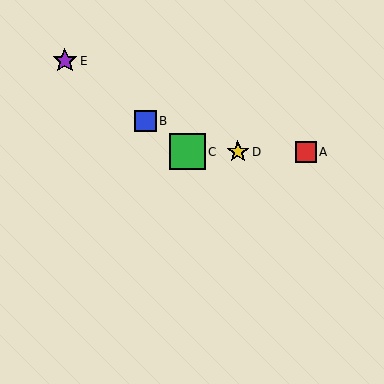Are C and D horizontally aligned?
Yes, both are at y≈152.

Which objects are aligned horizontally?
Objects A, C, D are aligned horizontally.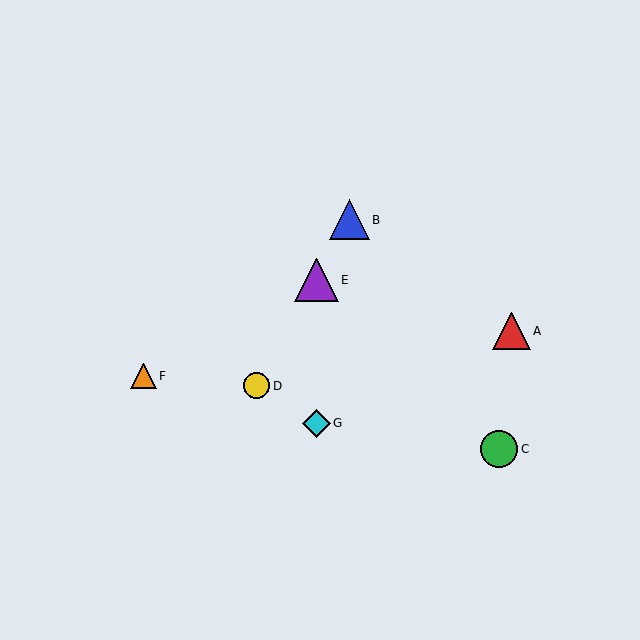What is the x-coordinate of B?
Object B is at x≈350.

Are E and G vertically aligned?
Yes, both are at x≈316.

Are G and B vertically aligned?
No, G is at x≈316 and B is at x≈350.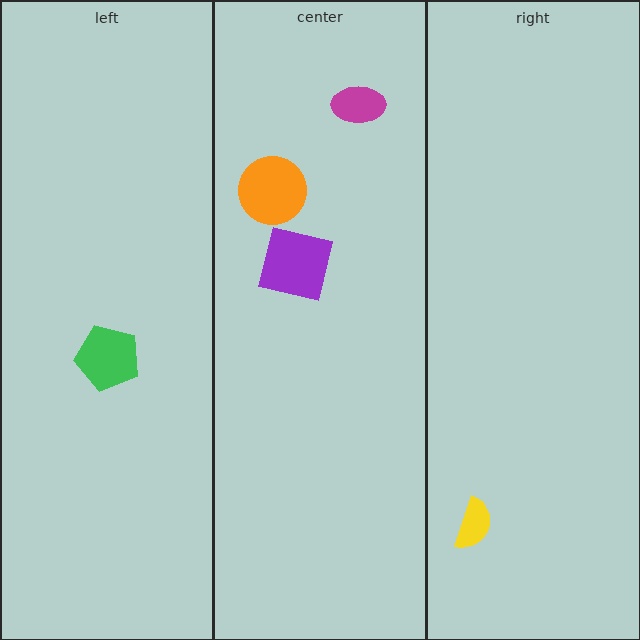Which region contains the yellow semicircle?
The right region.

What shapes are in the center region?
The orange circle, the purple square, the magenta ellipse.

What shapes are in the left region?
The green pentagon.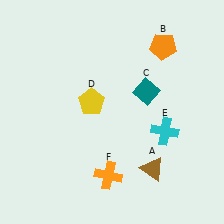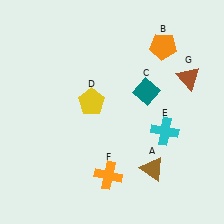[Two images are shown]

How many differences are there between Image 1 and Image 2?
There is 1 difference between the two images.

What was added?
A brown triangle (G) was added in Image 2.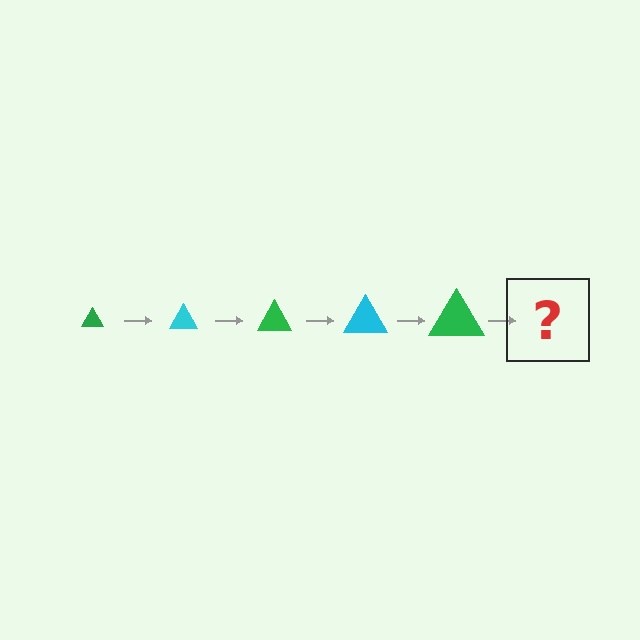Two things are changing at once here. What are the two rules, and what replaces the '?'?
The two rules are that the triangle grows larger each step and the color cycles through green and cyan. The '?' should be a cyan triangle, larger than the previous one.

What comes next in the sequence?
The next element should be a cyan triangle, larger than the previous one.